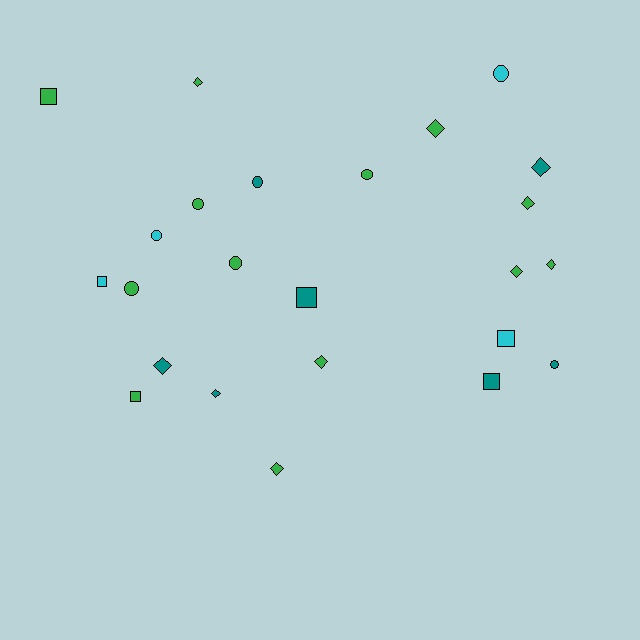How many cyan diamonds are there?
There are no cyan diamonds.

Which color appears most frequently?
Green, with 13 objects.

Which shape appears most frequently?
Diamond, with 10 objects.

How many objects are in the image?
There are 24 objects.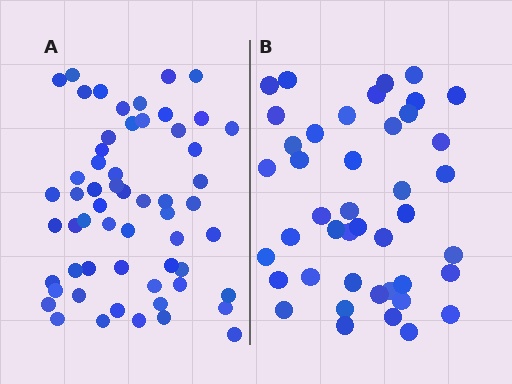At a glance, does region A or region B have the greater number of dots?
Region A (the left region) has more dots.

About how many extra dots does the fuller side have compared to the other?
Region A has approximately 15 more dots than region B.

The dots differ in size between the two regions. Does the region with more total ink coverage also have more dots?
No. Region B has more total ink coverage because its dots are larger, but region A actually contains more individual dots. Total area can be misleading — the number of items is what matters here.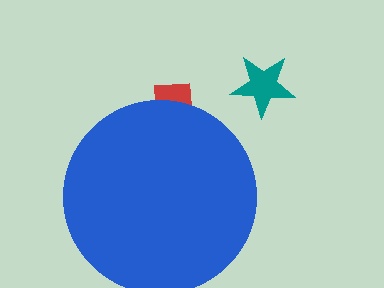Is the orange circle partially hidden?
Yes, the orange circle is partially hidden behind the blue circle.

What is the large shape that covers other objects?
A blue circle.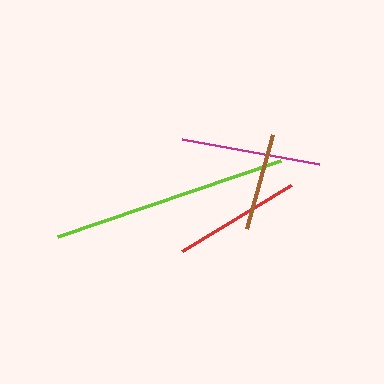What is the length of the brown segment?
The brown segment is approximately 97 pixels long.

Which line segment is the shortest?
The brown line is the shortest at approximately 97 pixels.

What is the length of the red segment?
The red segment is approximately 127 pixels long.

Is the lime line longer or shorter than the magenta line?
The lime line is longer than the magenta line.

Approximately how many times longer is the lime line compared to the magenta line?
The lime line is approximately 1.7 times the length of the magenta line.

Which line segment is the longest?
The lime line is the longest at approximately 236 pixels.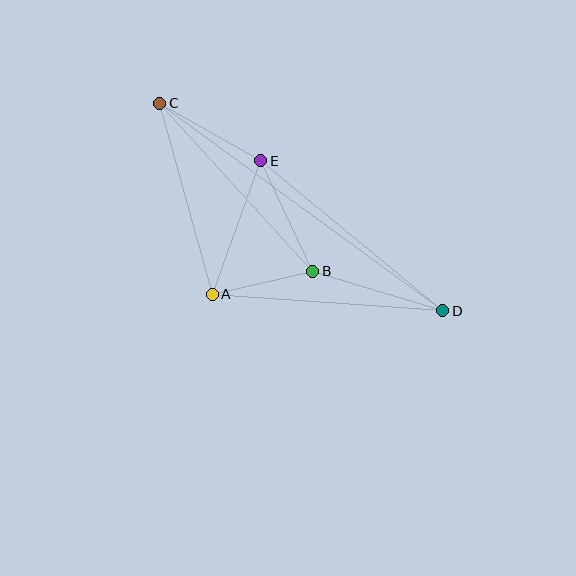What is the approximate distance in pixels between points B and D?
The distance between B and D is approximately 136 pixels.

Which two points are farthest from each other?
Points C and D are farthest from each other.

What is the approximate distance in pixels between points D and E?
The distance between D and E is approximately 236 pixels.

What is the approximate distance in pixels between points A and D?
The distance between A and D is approximately 231 pixels.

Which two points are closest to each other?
Points A and B are closest to each other.